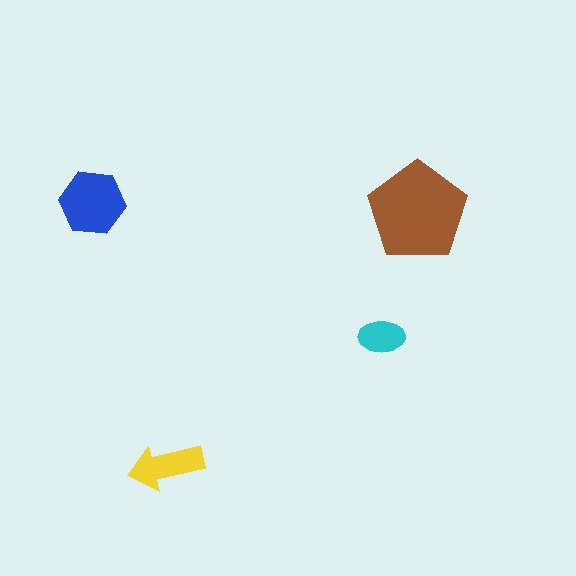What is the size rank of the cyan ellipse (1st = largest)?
4th.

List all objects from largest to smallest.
The brown pentagon, the blue hexagon, the yellow arrow, the cyan ellipse.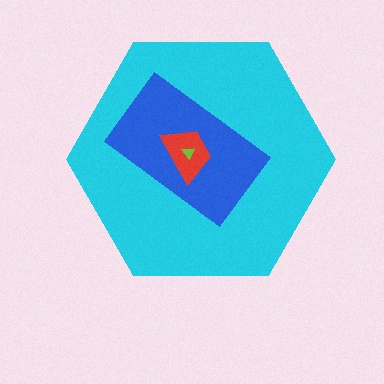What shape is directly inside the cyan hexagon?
The blue rectangle.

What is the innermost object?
The lime triangle.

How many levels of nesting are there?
4.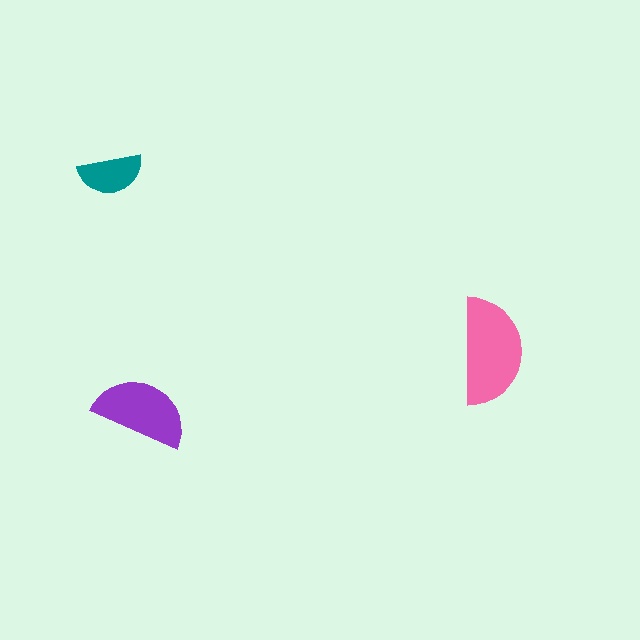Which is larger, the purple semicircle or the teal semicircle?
The purple one.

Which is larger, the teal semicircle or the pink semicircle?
The pink one.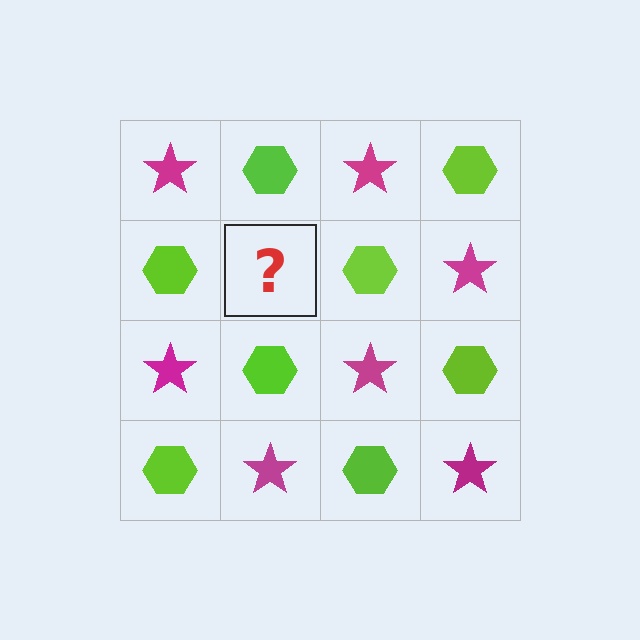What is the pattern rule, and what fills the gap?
The rule is that it alternates magenta star and lime hexagon in a checkerboard pattern. The gap should be filled with a magenta star.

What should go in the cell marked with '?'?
The missing cell should contain a magenta star.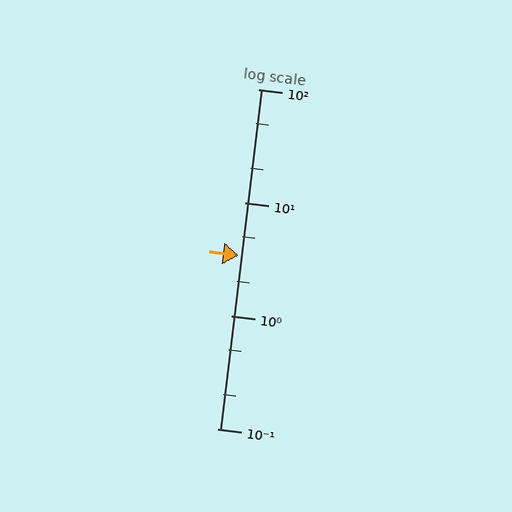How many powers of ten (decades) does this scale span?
The scale spans 3 decades, from 0.1 to 100.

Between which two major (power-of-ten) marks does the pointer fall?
The pointer is between 1 and 10.